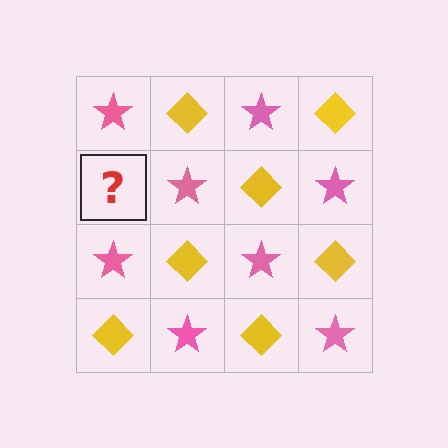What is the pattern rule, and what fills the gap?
The rule is that it alternates pink star and yellow diamond in a checkerboard pattern. The gap should be filled with a yellow diamond.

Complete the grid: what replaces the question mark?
The question mark should be replaced with a yellow diamond.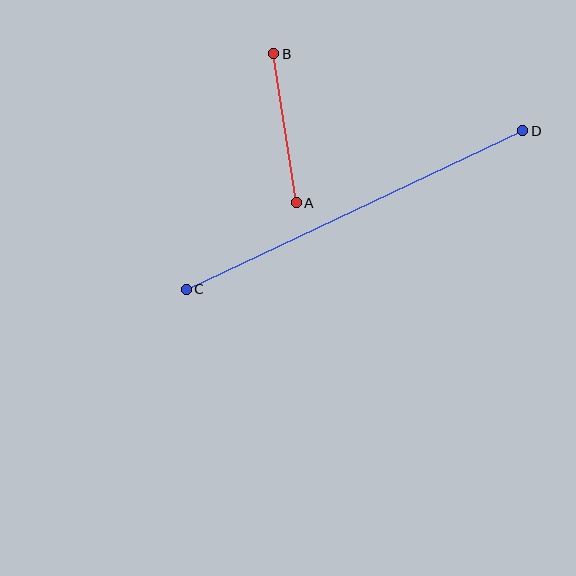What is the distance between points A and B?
The distance is approximately 150 pixels.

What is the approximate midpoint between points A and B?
The midpoint is at approximately (285, 128) pixels.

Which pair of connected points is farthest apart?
Points C and D are farthest apart.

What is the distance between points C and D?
The distance is approximately 372 pixels.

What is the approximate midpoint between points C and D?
The midpoint is at approximately (354, 210) pixels.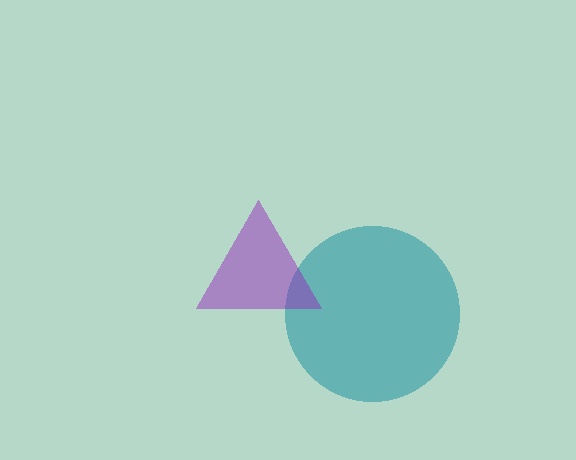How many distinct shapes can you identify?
There are 2 distinct shapes: a teal circle, a purple triangle.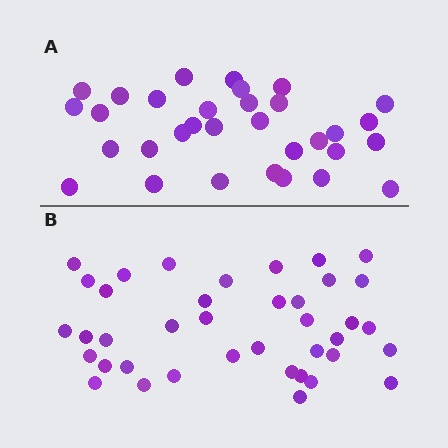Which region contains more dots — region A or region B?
Region B (the bottom region) has more dots.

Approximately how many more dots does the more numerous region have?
Region B has roughly 8 or so more dots than region A.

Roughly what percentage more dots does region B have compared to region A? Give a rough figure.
About 20% more.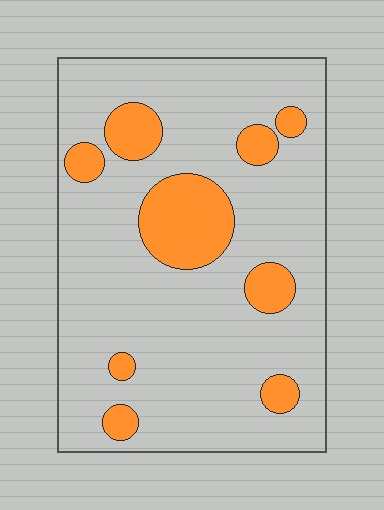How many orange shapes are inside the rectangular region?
9.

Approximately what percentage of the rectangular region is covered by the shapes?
Approximately 20%.